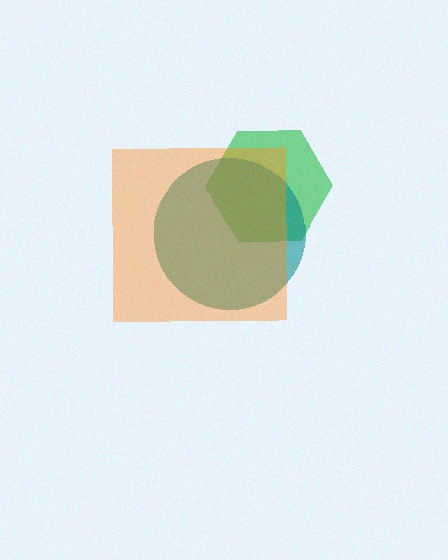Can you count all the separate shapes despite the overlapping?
Yes, there are 3 separate shapes.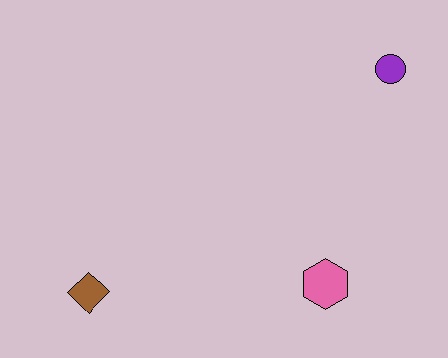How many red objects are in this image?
There are no red objects.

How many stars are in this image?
There are no stars.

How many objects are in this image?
There are 3 objects.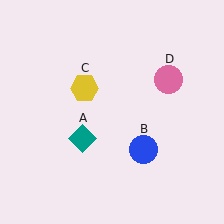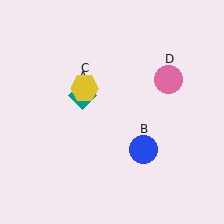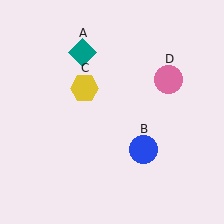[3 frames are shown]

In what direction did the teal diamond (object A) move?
The teal diamond (object A) moved up.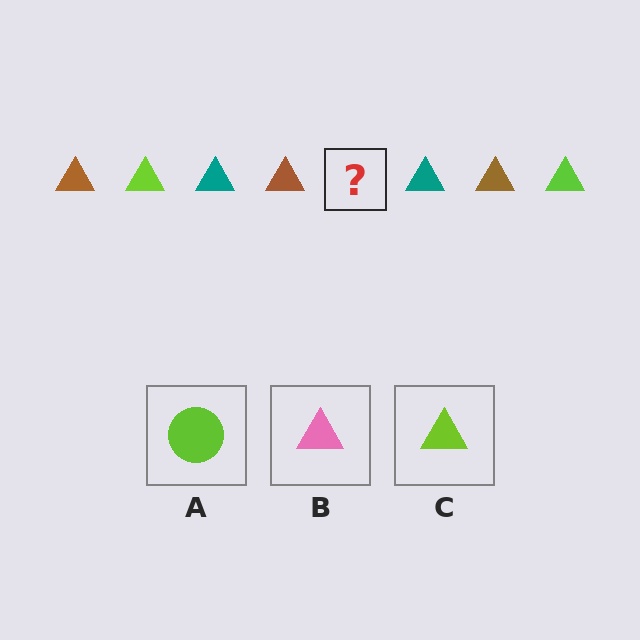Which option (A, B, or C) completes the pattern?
C.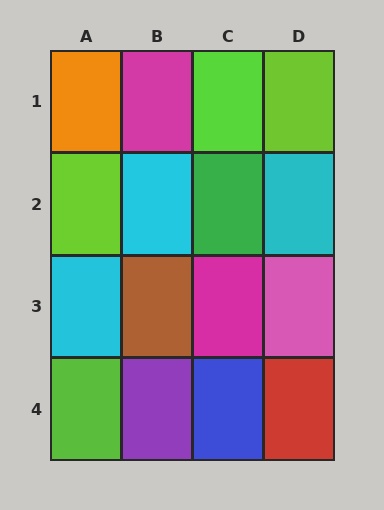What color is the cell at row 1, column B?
Magenta.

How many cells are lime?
4 cells are lime.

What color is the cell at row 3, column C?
Magenta.